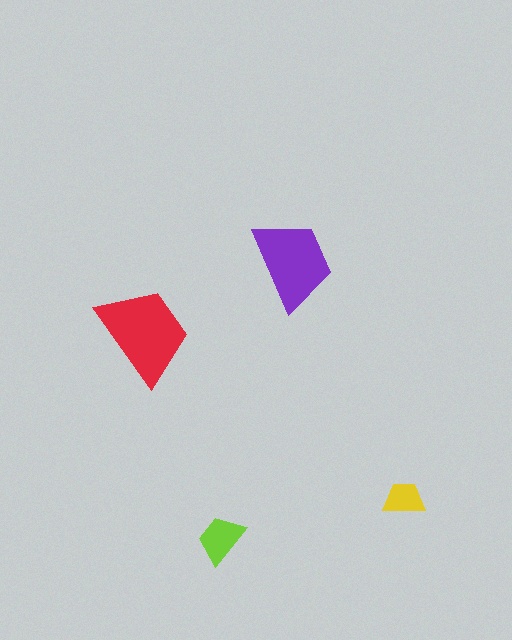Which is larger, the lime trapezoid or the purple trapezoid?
The purple one.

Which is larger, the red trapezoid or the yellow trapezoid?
The red one.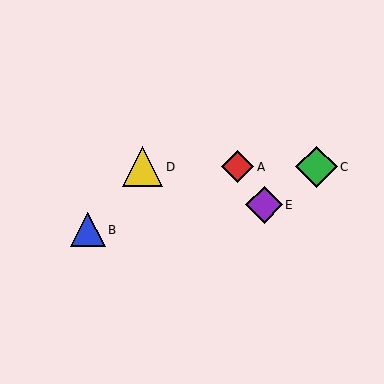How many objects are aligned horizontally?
3 objects (A, C, D) are aligned horizontally.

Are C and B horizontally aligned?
No, C is at y≈167 and B is at y≈230.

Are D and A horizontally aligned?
Yes, both are at y≈167.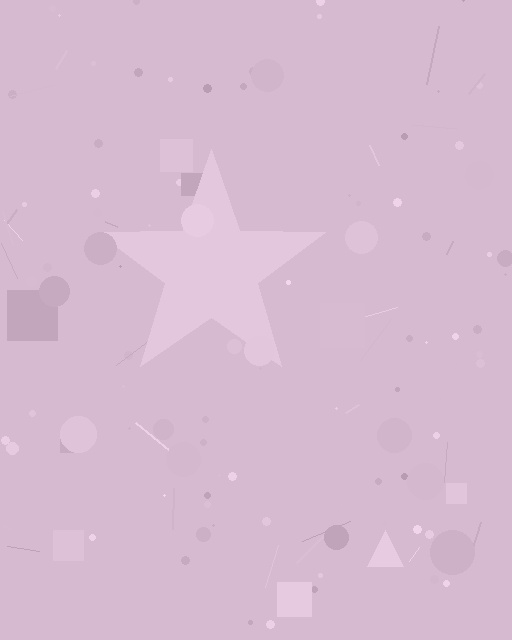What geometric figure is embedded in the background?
A star is embedded in the background.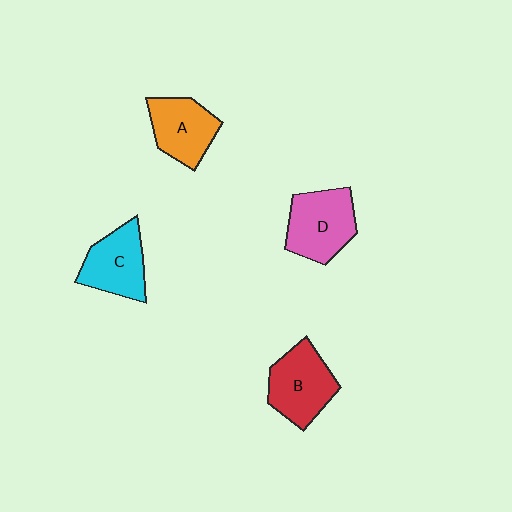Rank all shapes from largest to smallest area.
From largest to smallest: D (pink), B (red), C (cyan), A (orange).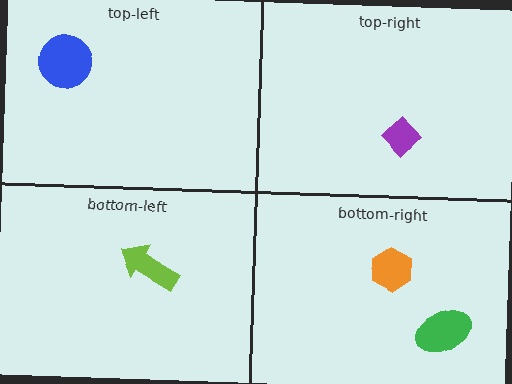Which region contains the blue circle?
The top-left region.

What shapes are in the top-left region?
The blue circle.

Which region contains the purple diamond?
The top-right region.